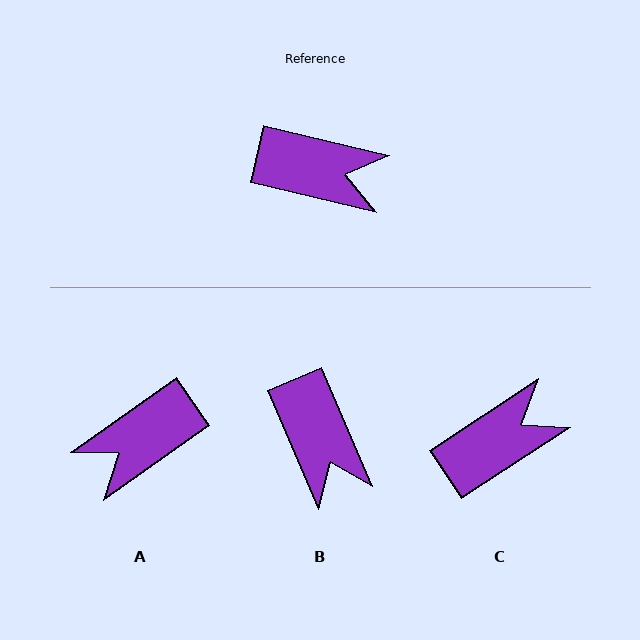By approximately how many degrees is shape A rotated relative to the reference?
Approximately 131 degrees clockwise.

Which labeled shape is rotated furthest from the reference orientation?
A, about 131 degrees away.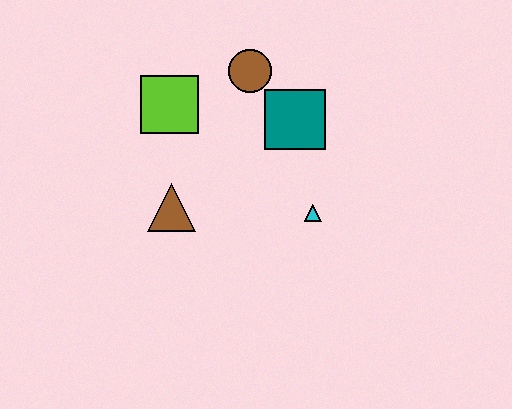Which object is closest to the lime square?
The brown circle is closest to the lime square.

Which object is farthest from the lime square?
The cyan triangle is farthest from the lime square.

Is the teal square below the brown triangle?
No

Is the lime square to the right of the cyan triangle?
No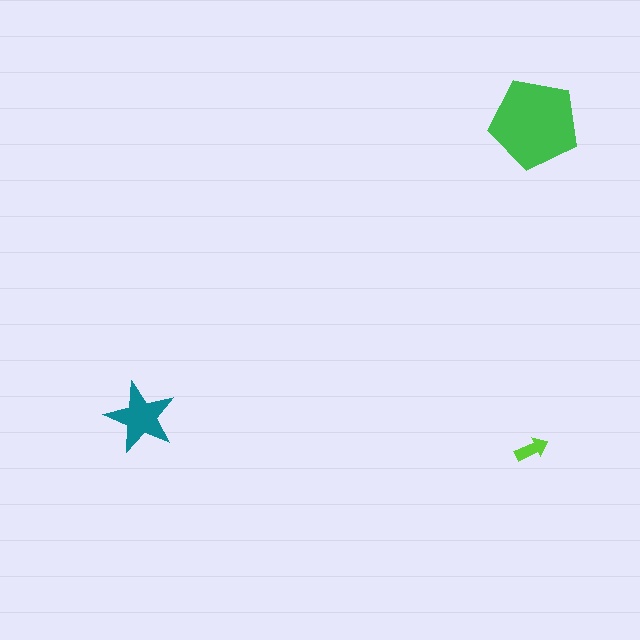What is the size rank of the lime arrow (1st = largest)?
3rd.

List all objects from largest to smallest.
The green pentagon, the teal star, the lime arrow.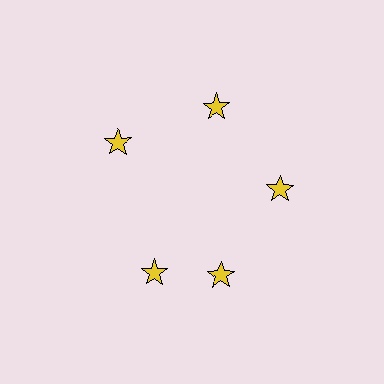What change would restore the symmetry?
The symmetry would be restored by rotating it back into even spacing with its neighbors so that all 5 stars sit at equal angles and equal distance from the center.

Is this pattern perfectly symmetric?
No. The 5 yellow stars are arranged in a ring, but one element near the 8 o'clock position is rotated out of alignment along the ring, breaking the 5-fold rotational symmetry.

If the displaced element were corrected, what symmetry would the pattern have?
It would have 5-fold rotational symmetry — the pattern would map onto itself every 72 degrees.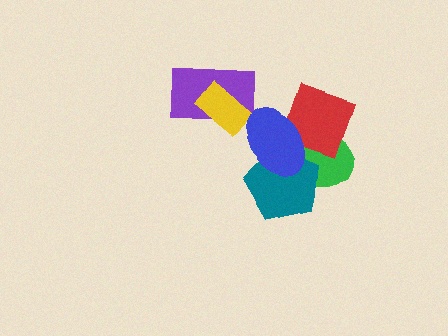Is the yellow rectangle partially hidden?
No, no other shape covers it.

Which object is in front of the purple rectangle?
The yellow rectangle is in front of the purple rectangle.